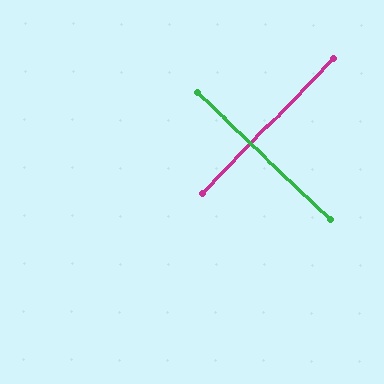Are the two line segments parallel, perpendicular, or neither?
Perpendicular — they meet at approximately 89°.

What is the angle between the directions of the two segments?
Approximately 89 degrees.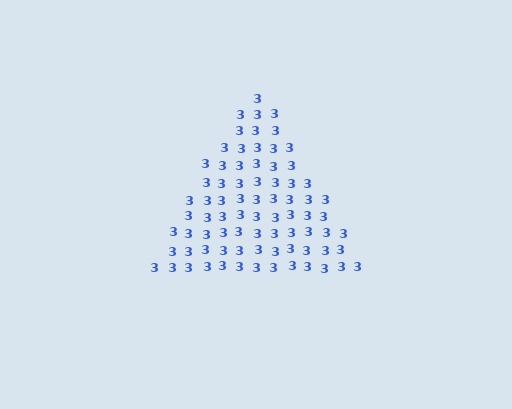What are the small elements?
The small elements are digit 3's.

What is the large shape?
The large shape is a triangle.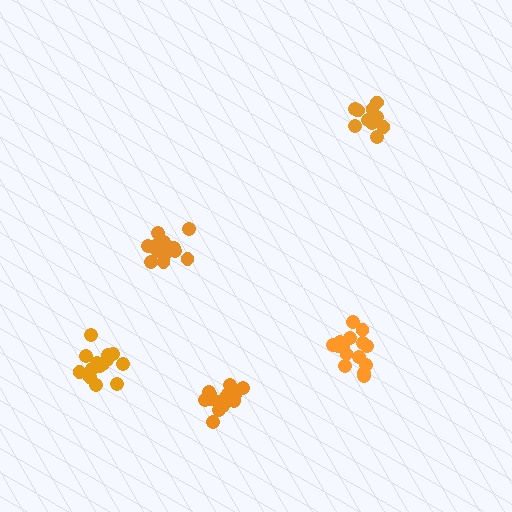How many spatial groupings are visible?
There are 5 spatial groupings.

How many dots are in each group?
Group 1: 16 dots, Group 2: 14 dots, Group 3: 15 dots, Group 4: 11 dots, Group 5: 16 dots (72 total).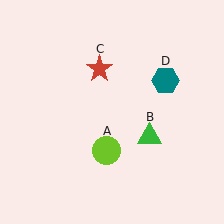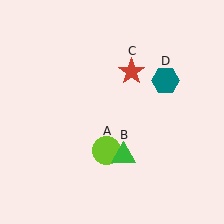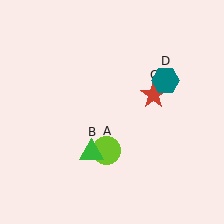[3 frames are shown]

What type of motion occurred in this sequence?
The green triangle (object B), red star (object C) rotated clockwise around the center of the scene.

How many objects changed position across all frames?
2 objects changed position: green triangle (object B), red star (object C).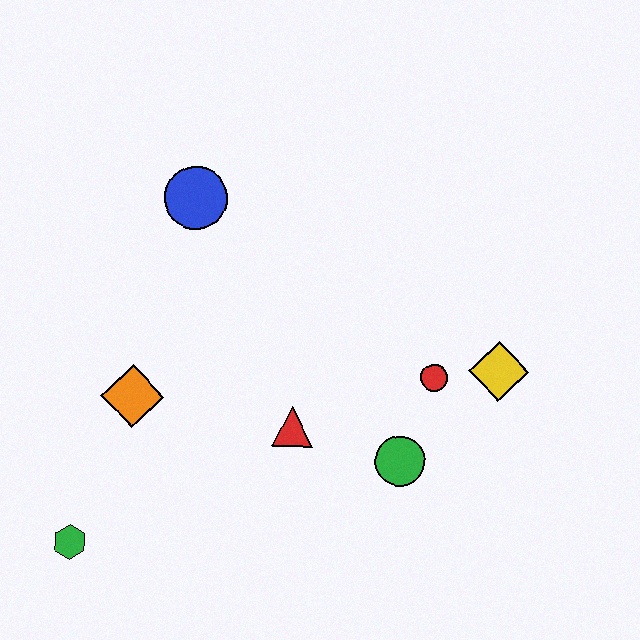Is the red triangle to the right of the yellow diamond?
No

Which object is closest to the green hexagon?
The orange diamond is closest to the green hexagon.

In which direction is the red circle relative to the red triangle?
The red circle is to the right of the red triangle.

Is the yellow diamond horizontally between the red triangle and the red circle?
No